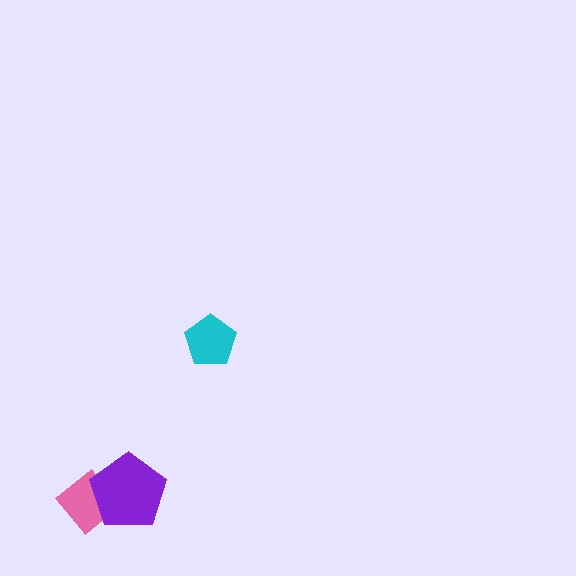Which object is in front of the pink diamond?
The purple pentagon is in front of the pink diamond.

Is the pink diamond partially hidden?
Yes, it is partially covered by another shape.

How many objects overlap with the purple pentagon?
1 object overlaps with the purple pentagon.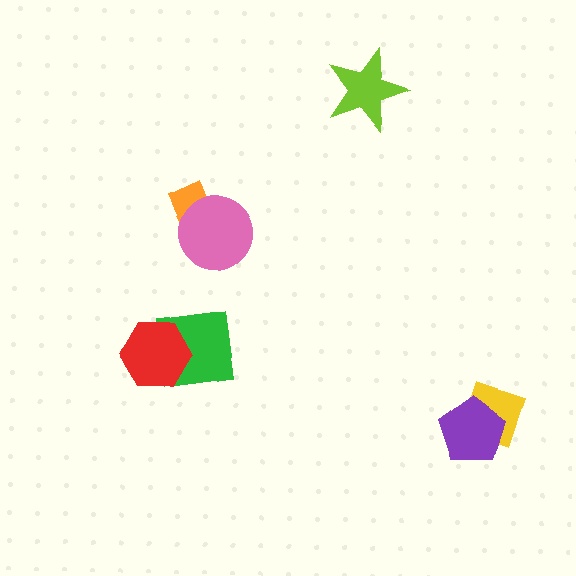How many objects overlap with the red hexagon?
1 object overlaps with the red hexagon.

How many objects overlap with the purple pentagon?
1 object overlaps with the purple pentagon.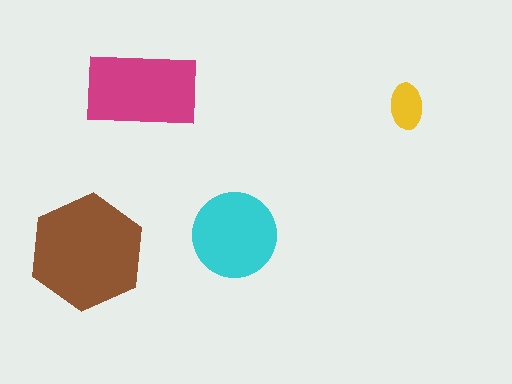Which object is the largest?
The brown hexagon.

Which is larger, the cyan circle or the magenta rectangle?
The magenta rectangle.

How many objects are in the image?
There are 4 objects in the image.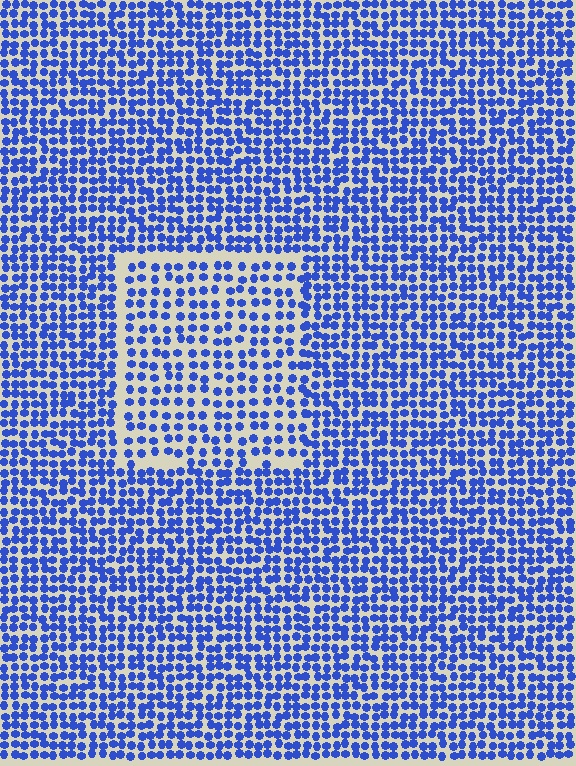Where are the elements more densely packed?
The elements are more densely packed outside the rectangle boundary.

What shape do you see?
I see a rectangle.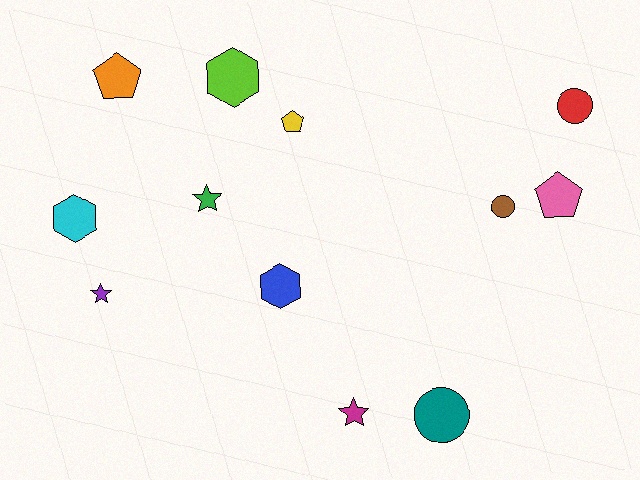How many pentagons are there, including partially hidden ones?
There are 3 pentagons.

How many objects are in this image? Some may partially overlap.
There are 12 objects.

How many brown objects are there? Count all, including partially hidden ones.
There is 1 brown object.